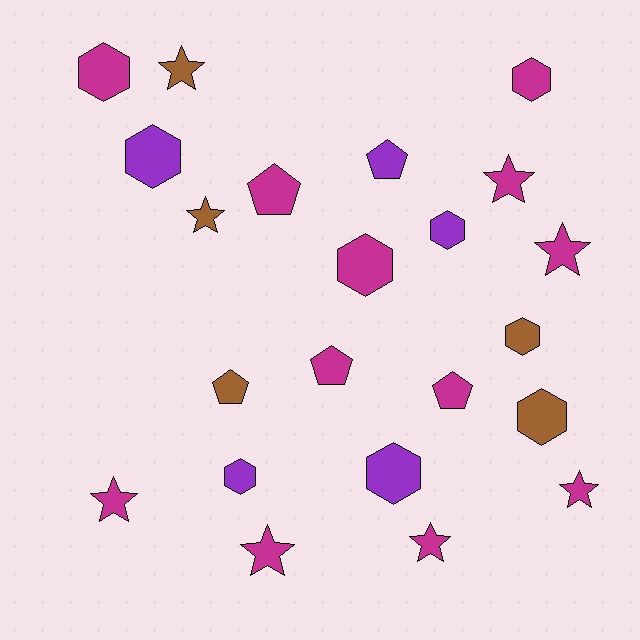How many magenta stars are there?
There are 6 magenta stars.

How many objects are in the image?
There are 22 objects.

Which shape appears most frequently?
Hexagon, with 9 objects.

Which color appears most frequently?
Magenta, with 12 objects.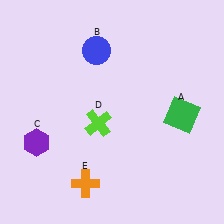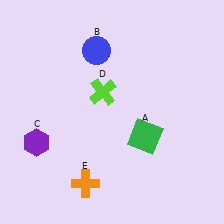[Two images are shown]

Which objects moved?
The objects that moved are: the green square (A), the lime cross (D).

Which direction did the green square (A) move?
The green square (A) moved left.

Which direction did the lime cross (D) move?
The lime cross (D) moved up.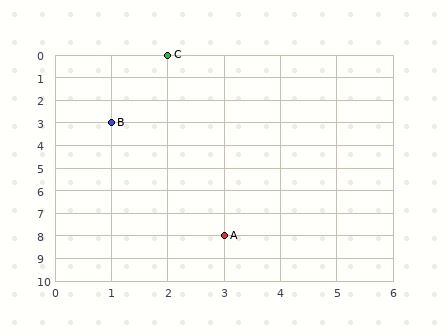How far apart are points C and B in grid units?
Points C and B are 1 column and 3 rows apart (about 3.2 grid units diagonally).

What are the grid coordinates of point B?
Point B is at grid coordinates (1, 3).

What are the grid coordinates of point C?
Point C is at grid coordinates (2, 0).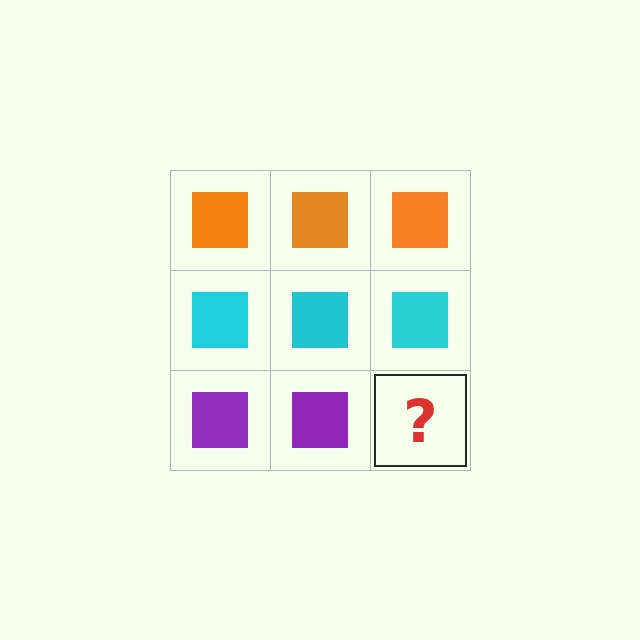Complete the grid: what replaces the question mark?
The question mark should be replaced with a purple square.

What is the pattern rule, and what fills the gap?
The rule is that each row has a consistent color. The gap should be filled with a purple square.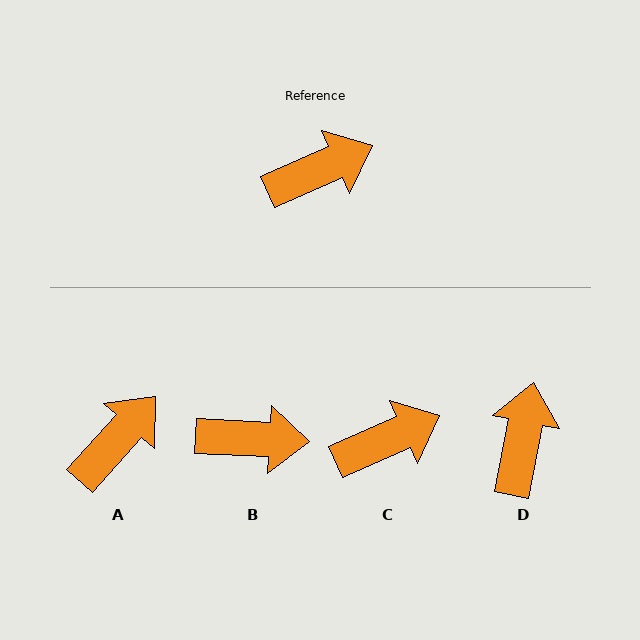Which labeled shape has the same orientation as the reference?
C.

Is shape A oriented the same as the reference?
No, it is off by about 24 degrees.